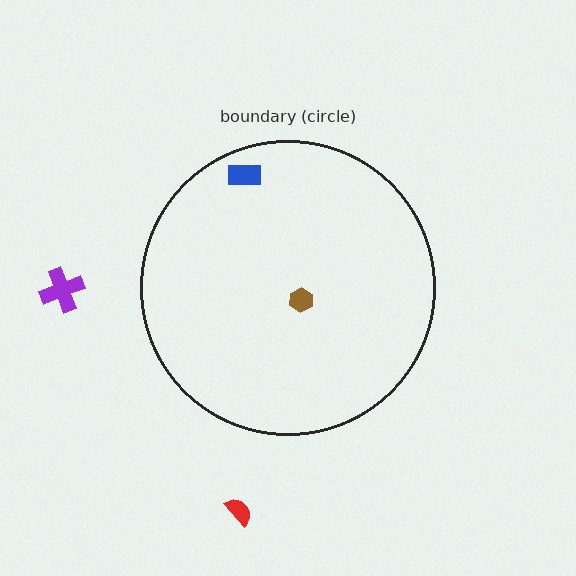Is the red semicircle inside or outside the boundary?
Outside.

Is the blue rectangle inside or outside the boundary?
Inside.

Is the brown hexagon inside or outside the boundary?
Inside.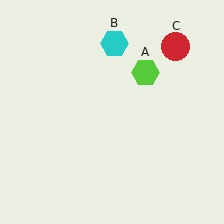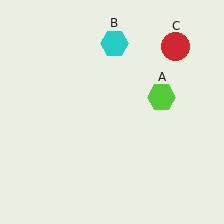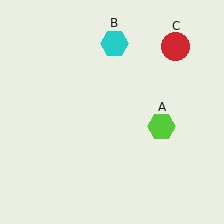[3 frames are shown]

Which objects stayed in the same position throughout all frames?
Cyan hexagon (object B) and red circle (object C) remained stationary.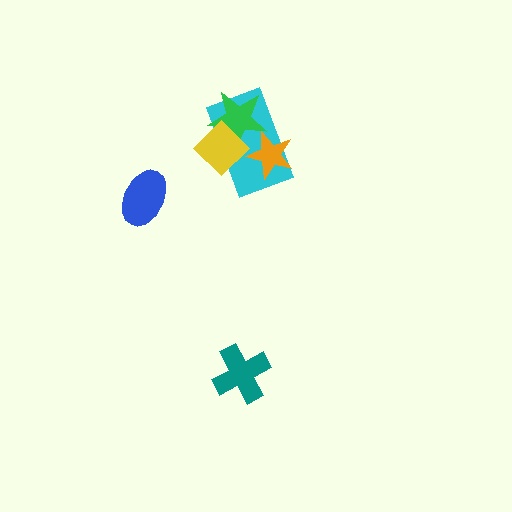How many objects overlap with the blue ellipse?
0 objects overlap with the blue ellipse.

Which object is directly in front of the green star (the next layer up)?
The yellow diamond is directly in front of the green star.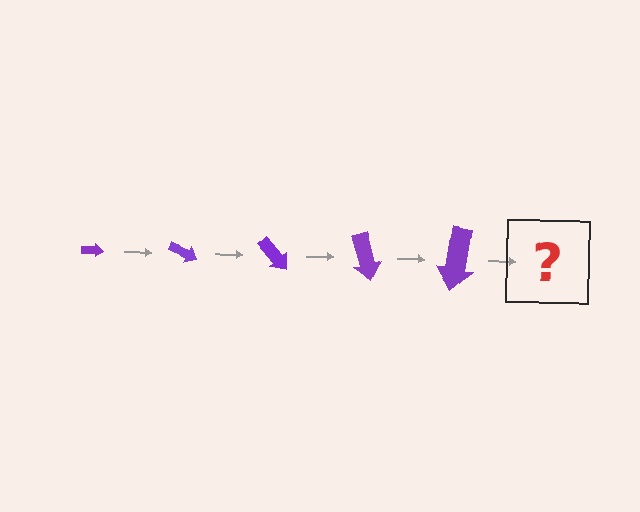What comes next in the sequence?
The next element should be an arrow, larger than the previous one and rotated 125 degrees from the start.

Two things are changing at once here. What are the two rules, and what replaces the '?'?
The two rules are that the arrow grows larger each step and it rotates 25 degrees each step. The '?' should be an arrow, larger than the previous one and rotated 125 degrees from the start.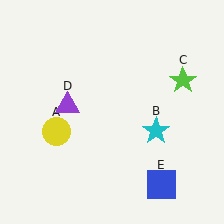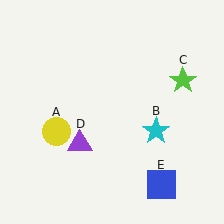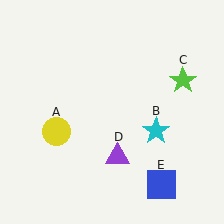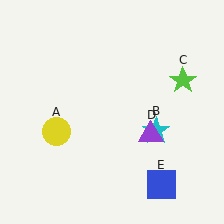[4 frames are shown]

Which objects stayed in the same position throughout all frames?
Yellow circle (object A) and cyan star (object B) and lime star (object C) and blue square (object E) remained stationary.